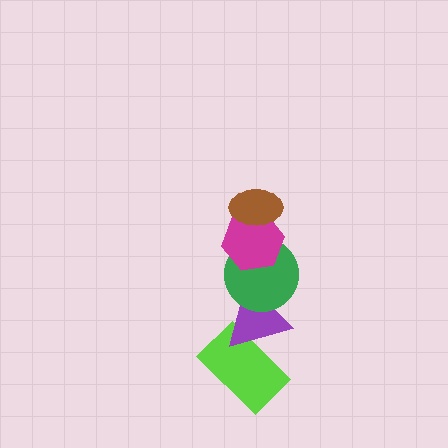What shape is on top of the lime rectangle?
The purple triangle is on top of the lime rectangle.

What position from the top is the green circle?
The green circle is 3rd from the top.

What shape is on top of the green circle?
The magenta hexagon is on top of the green circle.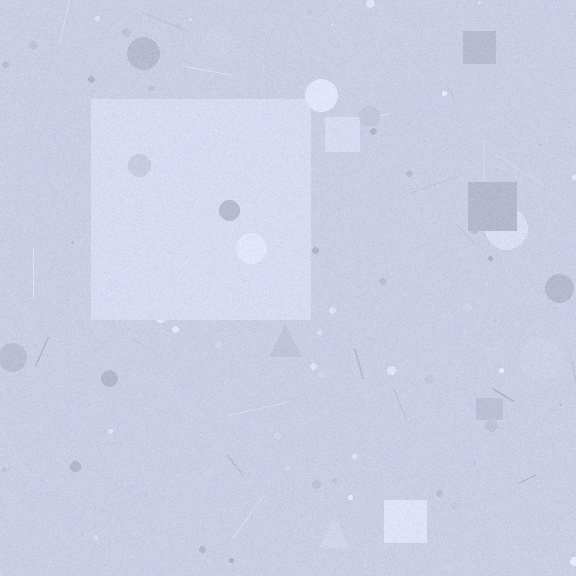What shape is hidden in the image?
A square is hidden in the image.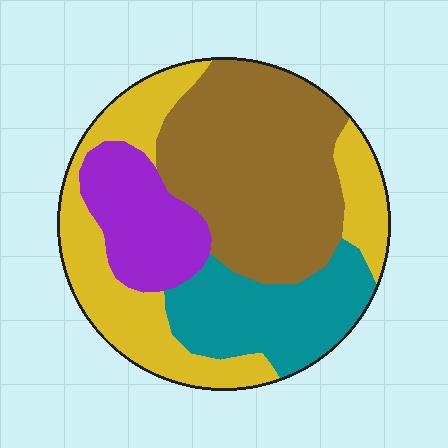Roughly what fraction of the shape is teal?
Teal takes up about one fifth (1/5) of the shape.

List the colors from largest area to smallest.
From largest to smallest: brown, yellow, teal, purple.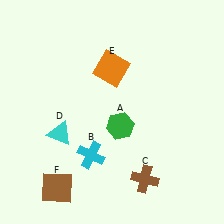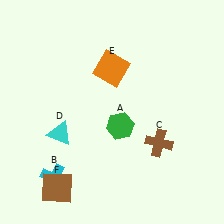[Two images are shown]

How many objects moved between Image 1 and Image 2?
2 objects moved between the two images.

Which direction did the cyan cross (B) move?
The cyan cross (B) moved left.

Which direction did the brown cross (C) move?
The brown cross (C) moved up.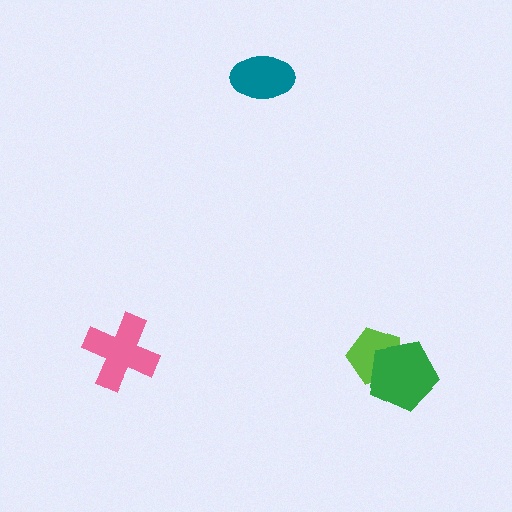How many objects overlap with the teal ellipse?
0 objects overlap with the teal ellipse.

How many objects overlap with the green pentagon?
1 object overlaps with the green pentagon.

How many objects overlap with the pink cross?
0 objects overlap with the pink cross.